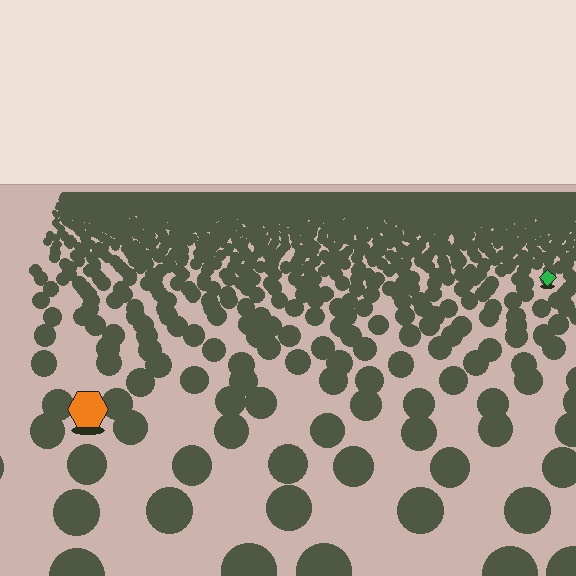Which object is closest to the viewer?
The orange hexagon is closest. The texture marks near it are larger and more spread out.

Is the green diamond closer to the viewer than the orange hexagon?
No. The orange hexagon is closer — you can tell from the texture gradient: the ground texture is coarser near it.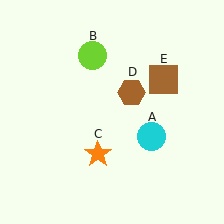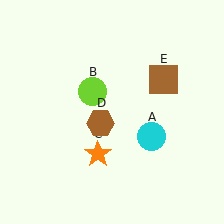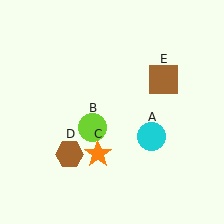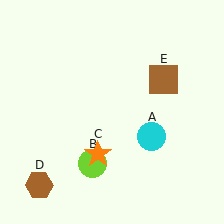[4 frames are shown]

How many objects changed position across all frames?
2 objects changed position: lime circle (object B), brown hexagon (object D).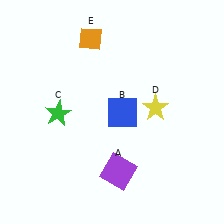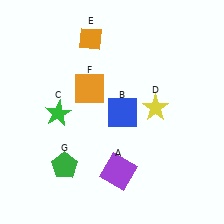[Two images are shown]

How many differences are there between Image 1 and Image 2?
There are 2 differences between the two images.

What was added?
An orange square (F), a green pentagon (G) were added in Image 2.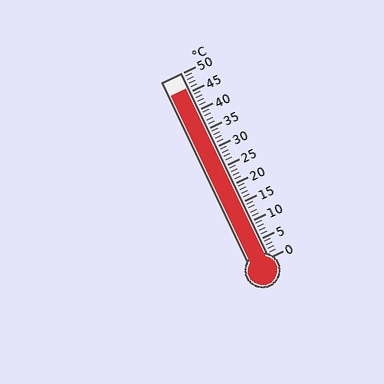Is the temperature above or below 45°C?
The temperature is above 45°C.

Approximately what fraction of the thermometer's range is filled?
The thermometer is filled to approximately 90% of its range.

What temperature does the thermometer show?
The thermometer shows approximately 46°C.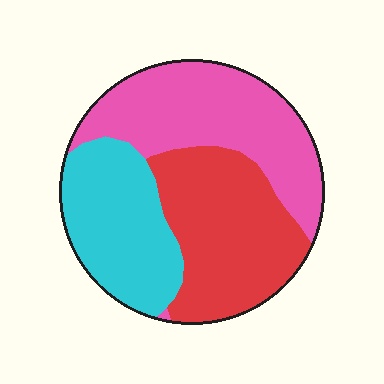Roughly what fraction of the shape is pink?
Pink takes up between a quarter and a half of the shape.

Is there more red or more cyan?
Red.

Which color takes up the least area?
Cyan, at roughly 30%.